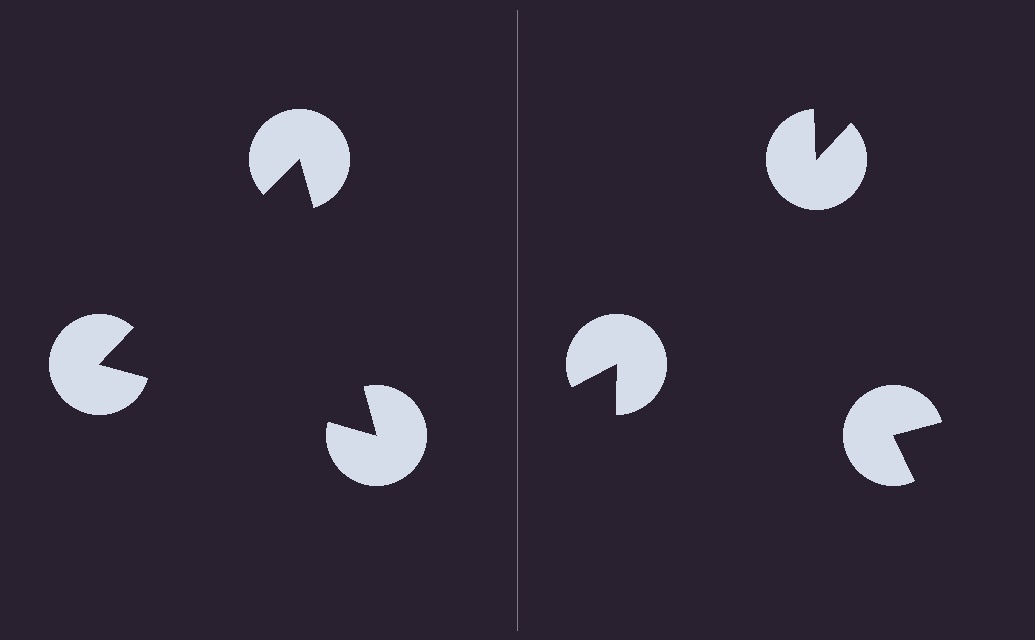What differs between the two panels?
The pac-man discs are positioned identically on both sides; only the wedge orientations differ. On the left they align to a triangle; on the right they are misaligned.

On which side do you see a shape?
An illusory triangle appears on the left side. On the right side the wedge cuts are rotated, so no coherent shape forms.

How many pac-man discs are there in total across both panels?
6 — 3 on each side.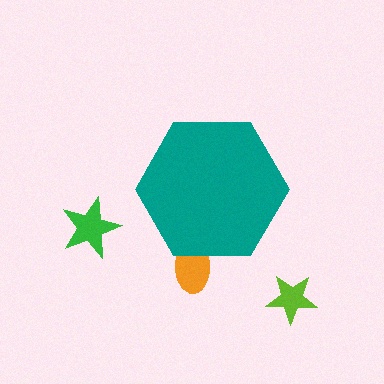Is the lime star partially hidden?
No, the lime star is fully visible.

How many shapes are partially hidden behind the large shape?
1 shape is partially hidden.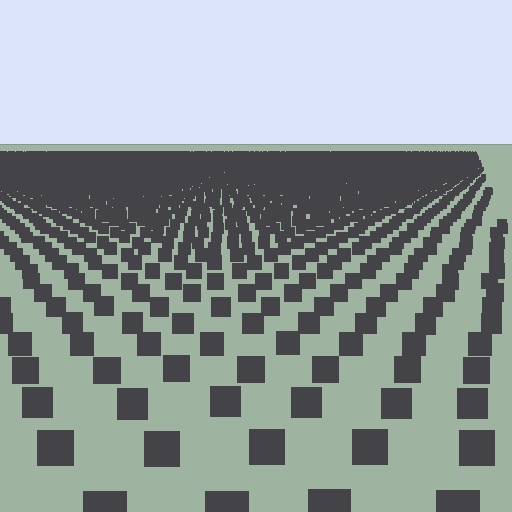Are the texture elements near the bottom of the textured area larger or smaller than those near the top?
Larger. Near the bottom, elements are closer to the viewer and appear at a bigger on-screen size.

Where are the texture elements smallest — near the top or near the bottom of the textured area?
Near the top.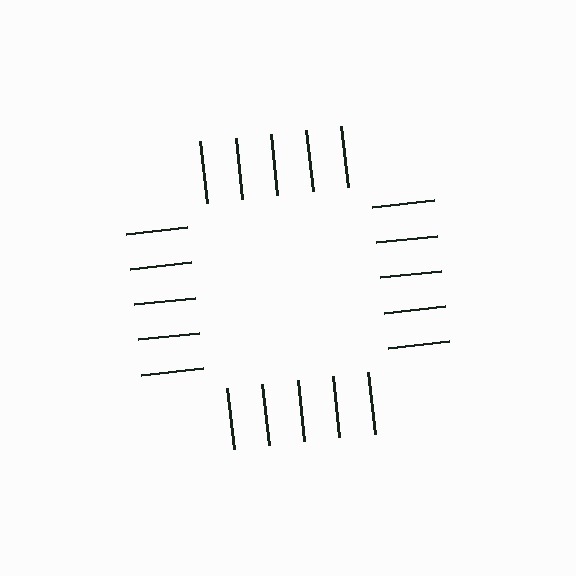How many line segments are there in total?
20 — 5 along each of the 4 edges.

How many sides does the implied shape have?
4 sides — the line-ends trace a square.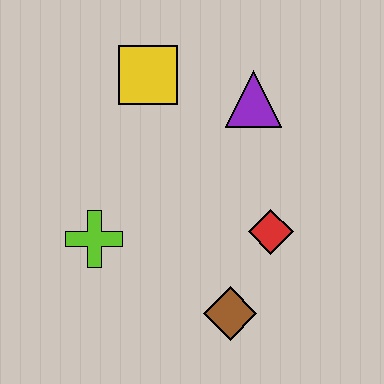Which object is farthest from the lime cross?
The purple triangle is farthest from the lime cross.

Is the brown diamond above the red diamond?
No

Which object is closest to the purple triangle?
The yellow square is closest to the purple triangle.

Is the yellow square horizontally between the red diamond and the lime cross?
Yes